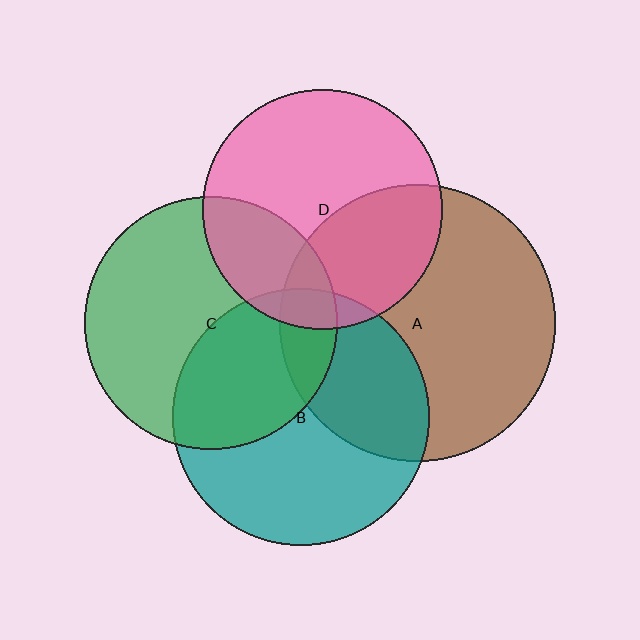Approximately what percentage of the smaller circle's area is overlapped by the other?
Approximately 15%.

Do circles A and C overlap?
Yes.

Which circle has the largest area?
Circle A (brown).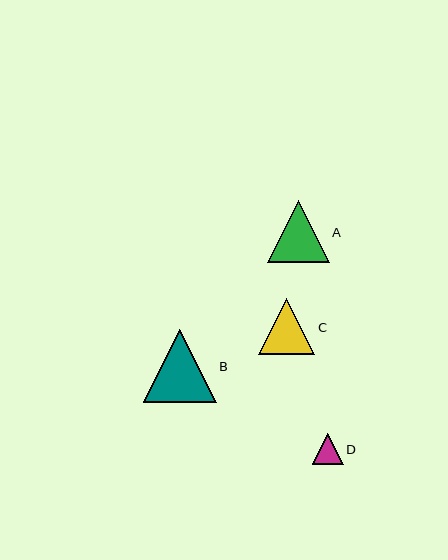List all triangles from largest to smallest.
From largest to smallest: B, A, C, D.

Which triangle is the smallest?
Triangle D is the smallest with a size of approximately 31 pixels.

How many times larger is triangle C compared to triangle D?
Triangle C is approximately 1.8 times the size of triangle D.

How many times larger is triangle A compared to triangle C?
Triangle A is approximately 1.1 times the size of triangle C.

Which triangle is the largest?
Triangle B is the largest with a size of approximately 73 pixels.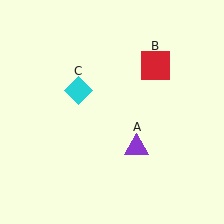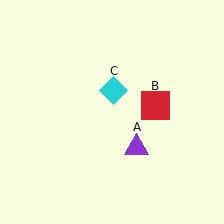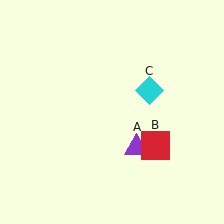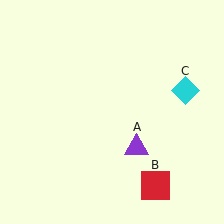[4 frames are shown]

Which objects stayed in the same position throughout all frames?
Purple triangle (object A) remained stationary.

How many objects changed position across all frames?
2 objects changed position: red square (object B), cyan diamond (object C).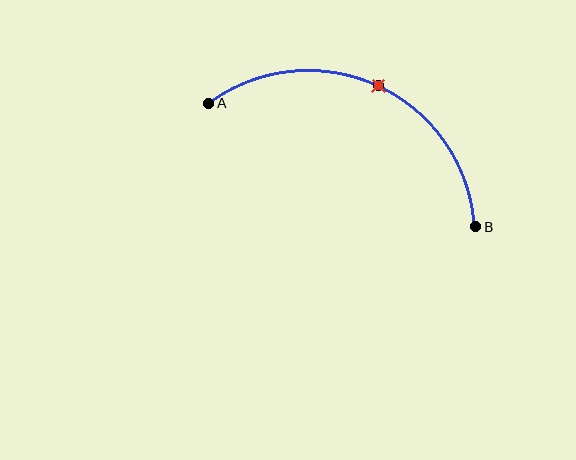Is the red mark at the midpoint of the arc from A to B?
Yes. The red mark lies on the arc at equal arc-length from both A and B — it is the arc midpoint.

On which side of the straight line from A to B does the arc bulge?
The arc bulges above the straight line connecting A and B.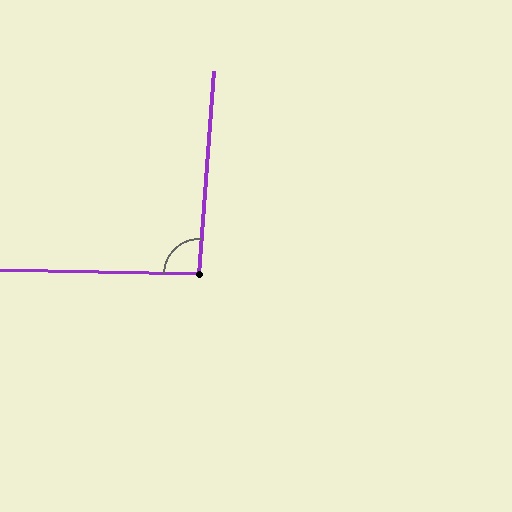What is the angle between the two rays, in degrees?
Approximately 93 degrees.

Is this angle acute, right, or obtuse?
It is approximately a right angle.